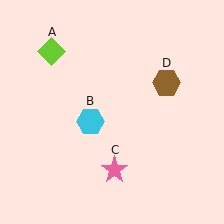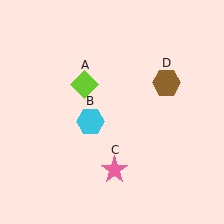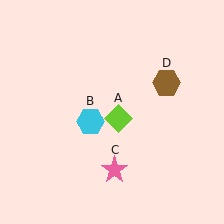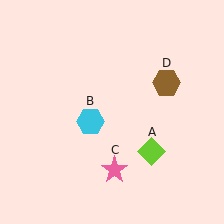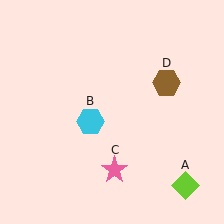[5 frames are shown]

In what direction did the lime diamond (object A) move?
The lime diamond (object A) moved down and to the right.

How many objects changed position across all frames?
1 object changed position: lime diamond (object A).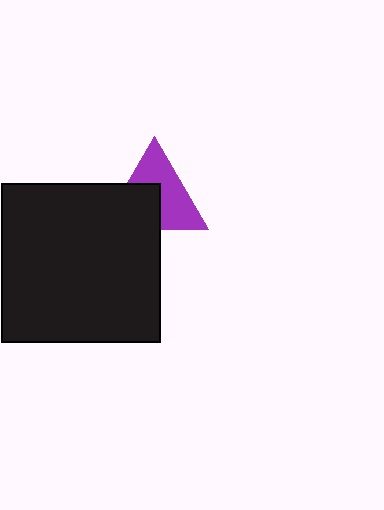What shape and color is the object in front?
The object in front is a black square.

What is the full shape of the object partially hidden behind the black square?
The partially hidden object is a purple triangle.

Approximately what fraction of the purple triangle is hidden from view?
Roughly 43% of the purple triangle is hidden behind the black square.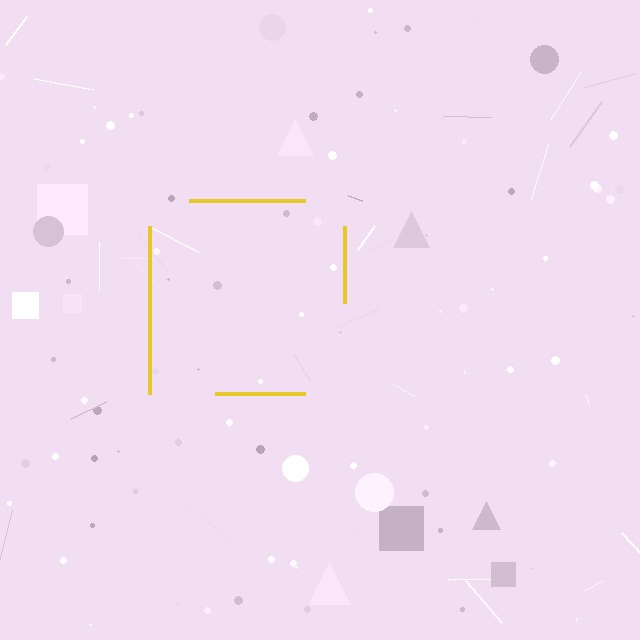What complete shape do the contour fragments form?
The contour fragments form a square.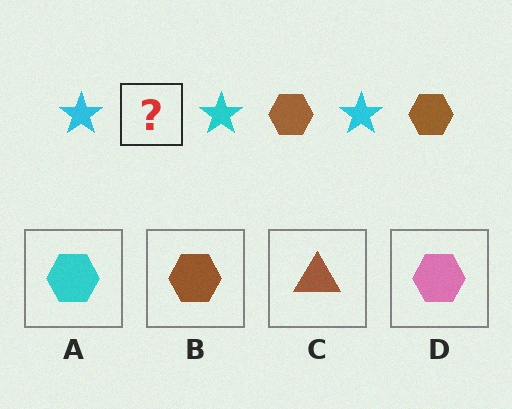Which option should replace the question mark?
Option B.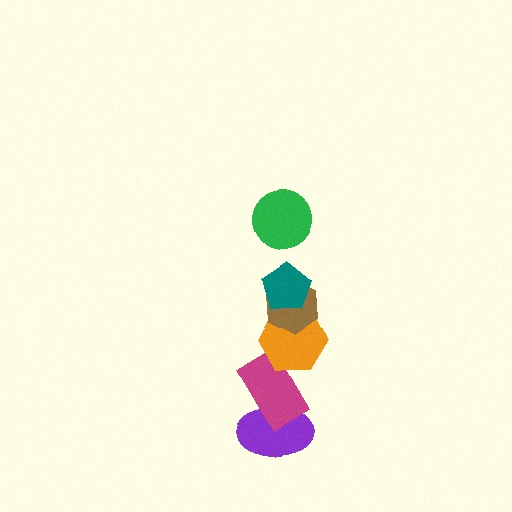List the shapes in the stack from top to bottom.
From top to bottom: the green circle, the teal pentagon, the brown hexagon, the orange hexagon, the magenta rectangle, the purple ellipse.